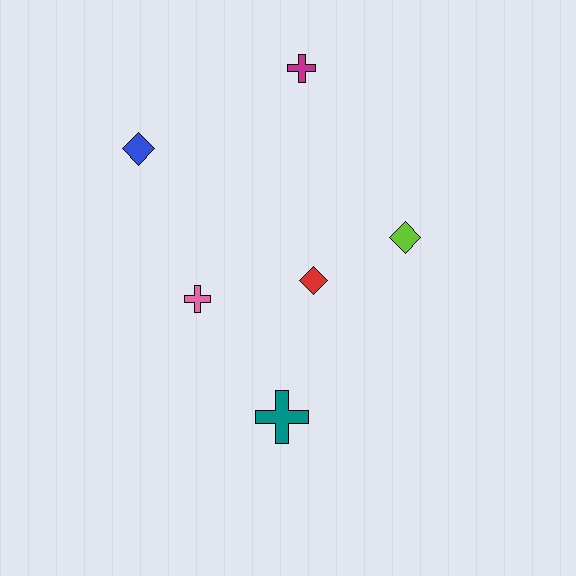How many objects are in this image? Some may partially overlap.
There are 6 objects.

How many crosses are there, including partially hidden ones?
There are 3 crosses.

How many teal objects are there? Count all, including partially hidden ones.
There is 1 teal object.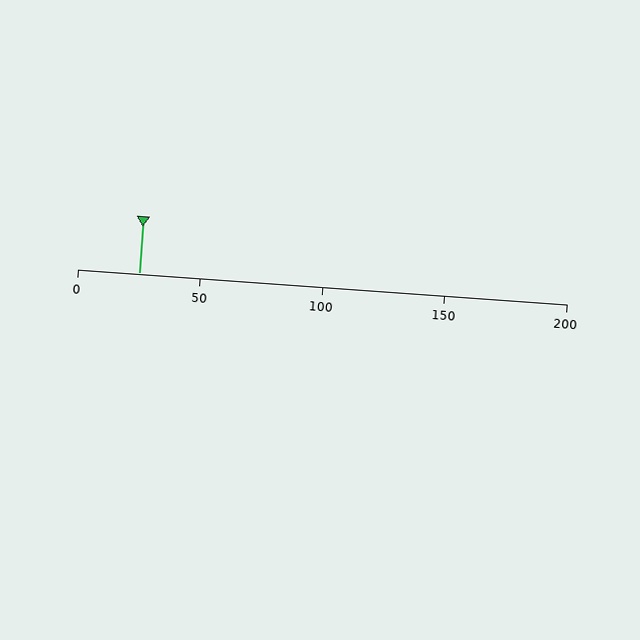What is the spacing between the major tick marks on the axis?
The major ticks are spaced 50 apart.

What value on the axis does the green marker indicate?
The marker indicates approximately 25.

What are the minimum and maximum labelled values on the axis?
The axis runs from 0 to 200.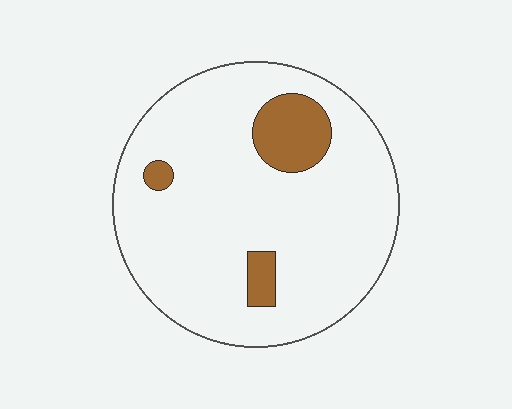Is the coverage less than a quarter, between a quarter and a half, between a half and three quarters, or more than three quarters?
Less than a quarter.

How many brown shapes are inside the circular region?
3.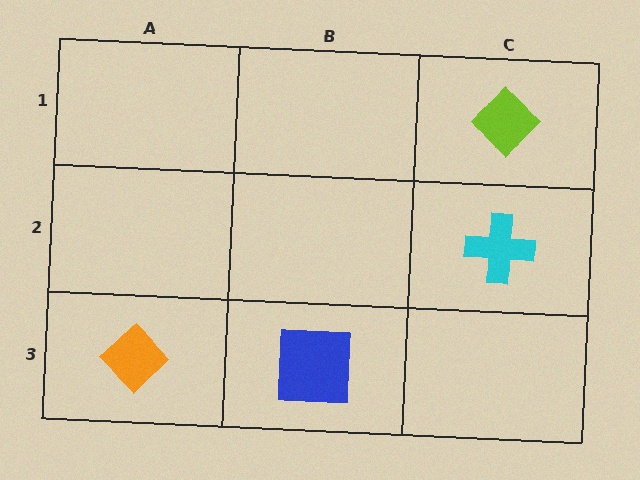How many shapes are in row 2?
1 shape.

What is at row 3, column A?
An orange diamond.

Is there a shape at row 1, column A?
No, that cell is empty.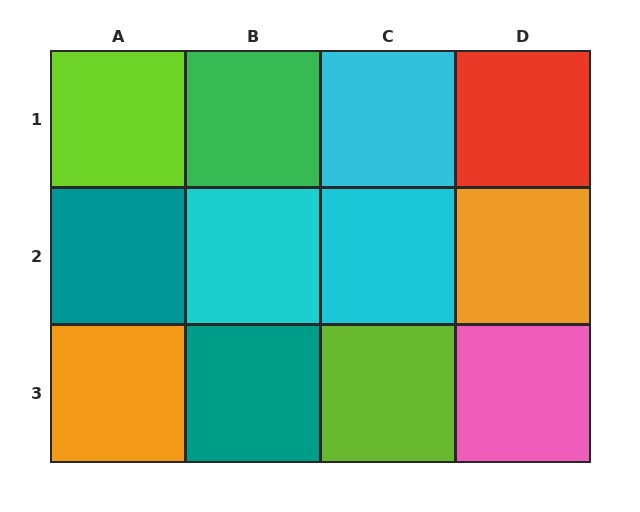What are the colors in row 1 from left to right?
Lime, green, cyan, red.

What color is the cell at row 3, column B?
Teal.